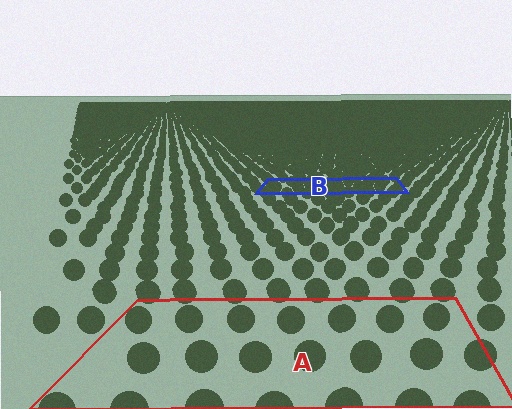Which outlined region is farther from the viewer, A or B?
Region B is farther from the viewer — the texture elements inside it appear smaller and more densely packed.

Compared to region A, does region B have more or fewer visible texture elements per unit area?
Region B has more texture elements per unit area — they are packed more densely because it is farther away.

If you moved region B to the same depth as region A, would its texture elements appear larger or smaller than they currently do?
They would appear larger. At a closer depth, the same texture elements are projected at a bigger on-screen size.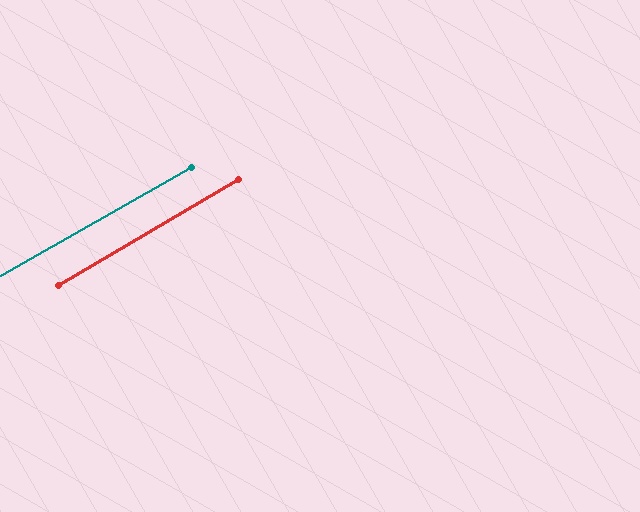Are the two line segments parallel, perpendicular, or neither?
Parallel — their directions differ by only 0.8°.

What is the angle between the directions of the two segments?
Approximately 1 degree.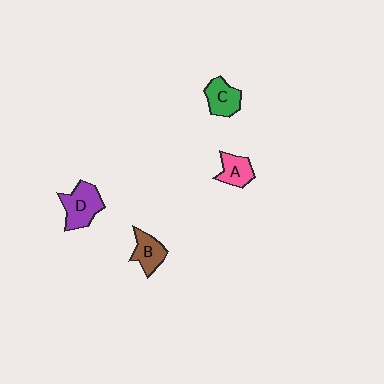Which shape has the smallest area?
Shape A (pink).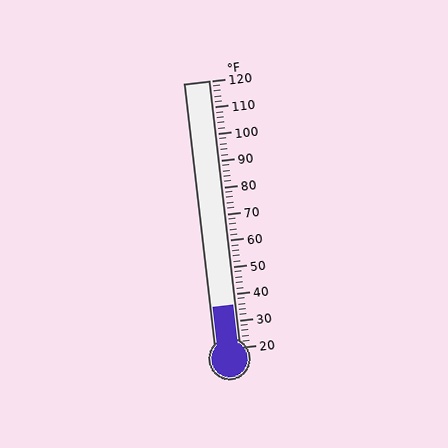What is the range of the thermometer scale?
The thermometer scale ranges from 20°F to 120°F.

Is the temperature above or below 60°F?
The temperature is below 60°F.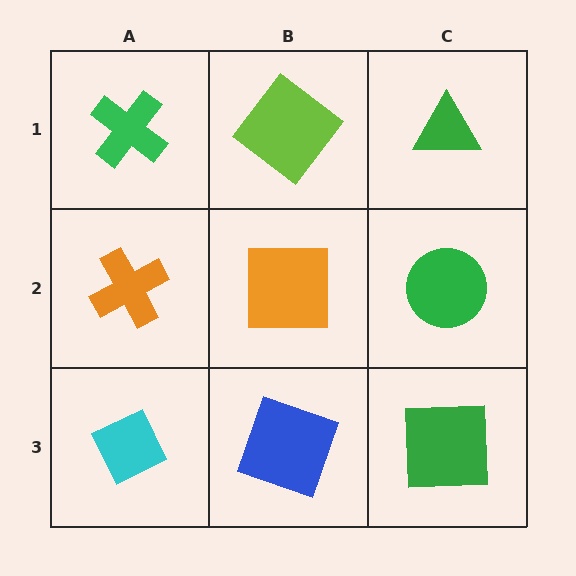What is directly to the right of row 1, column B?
A green triangle.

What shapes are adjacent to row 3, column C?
A green circle (row 2, column C), a blue square (row 3, column B).